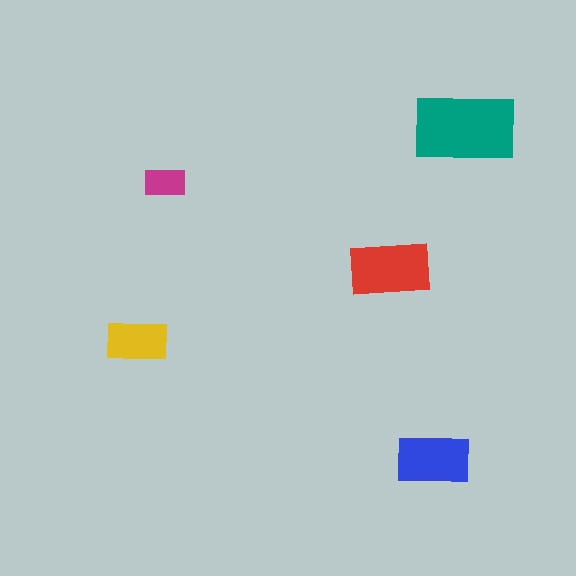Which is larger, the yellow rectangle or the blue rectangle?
The blue one.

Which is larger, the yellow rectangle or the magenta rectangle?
The yellow one.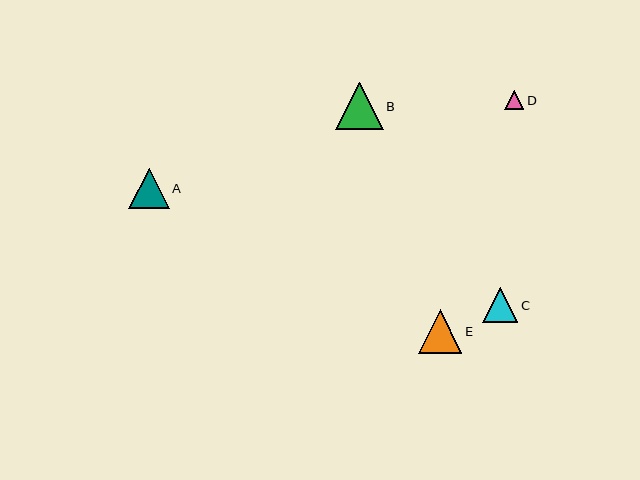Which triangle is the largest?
Triangle B is the largest with a size of approximately 48 pixels.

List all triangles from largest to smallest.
From largest to smallest: B, E, A, C, D.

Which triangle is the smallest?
Triangle D is the smallest with a size of approximately 19 pixels.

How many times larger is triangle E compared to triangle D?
Triangle E is approximately 2.3 times the size of triangle D.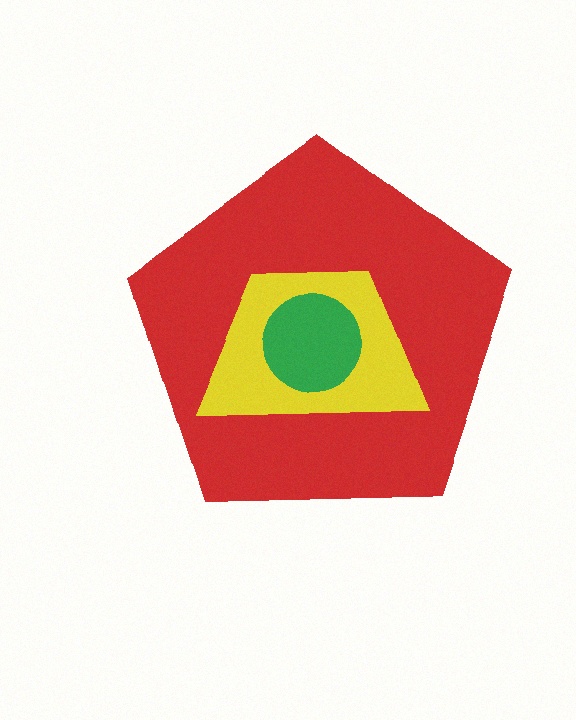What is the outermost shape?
The red pentagon.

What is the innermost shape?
The green circle.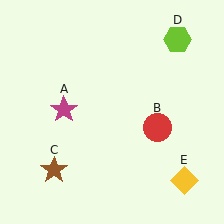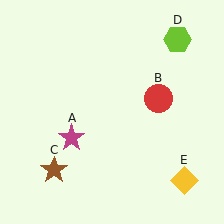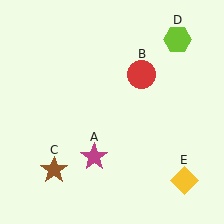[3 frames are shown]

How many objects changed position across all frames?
2 objects changed position: magenta star (object A), red circle (object B).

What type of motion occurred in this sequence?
The magenta star (object A), red circle (object B) rotated counterclockwise around the center of the scene.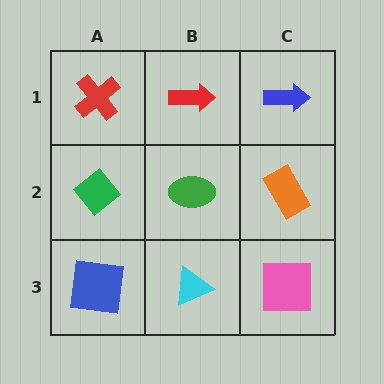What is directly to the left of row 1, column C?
A red arrow.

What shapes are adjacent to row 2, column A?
A red cross (row 1, column A), a blue square (row 3, column A), a green ellipse (row 2, column B).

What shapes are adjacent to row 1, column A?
A green diamond (row 2, column A), a red arrow (row 1, column B).